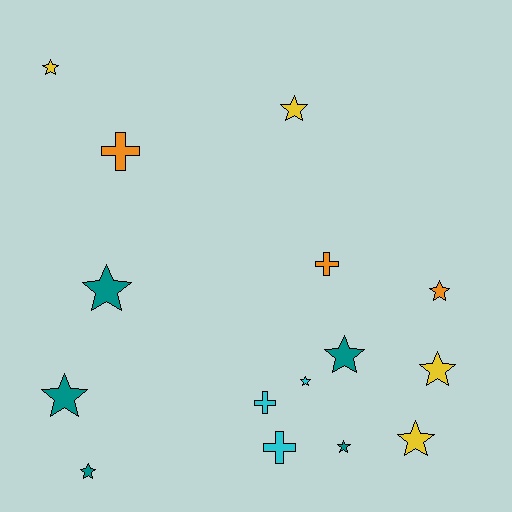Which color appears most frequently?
Teal, with 5 objects.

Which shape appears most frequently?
Star, with 11 objects.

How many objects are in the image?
There are 15 objects.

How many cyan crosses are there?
There are 2 cyan crosses.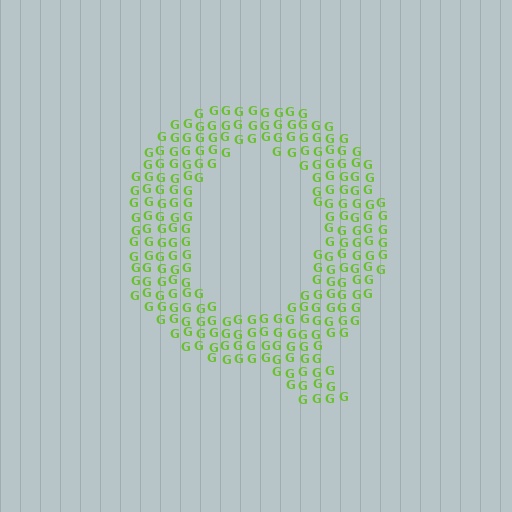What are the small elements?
The small elements are letter G's.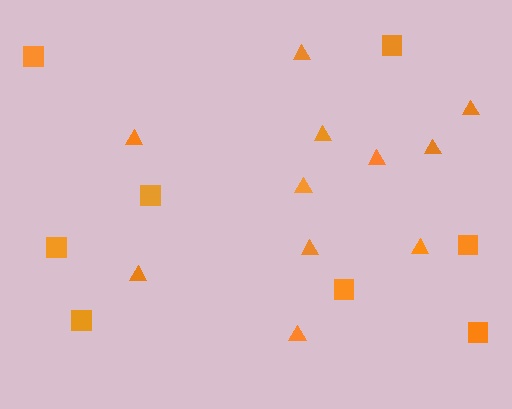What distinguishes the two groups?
There are 2 groups: one group of triangles (11) and one group of squares (8).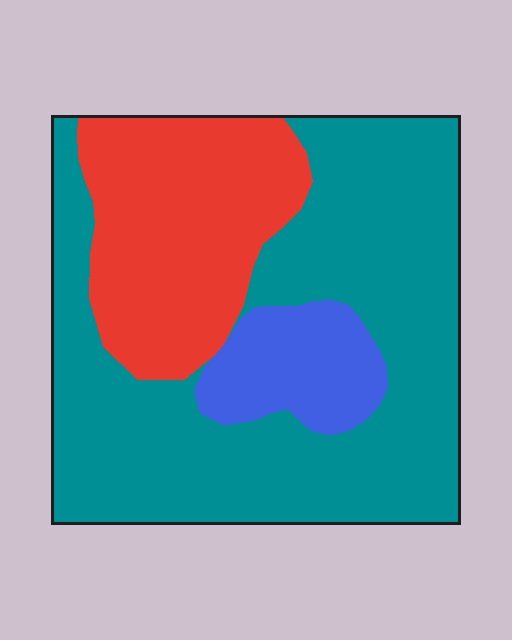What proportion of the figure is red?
Red takes up between a sixth and a third of the figure.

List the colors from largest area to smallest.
From largest to smallest: teal, red, blue.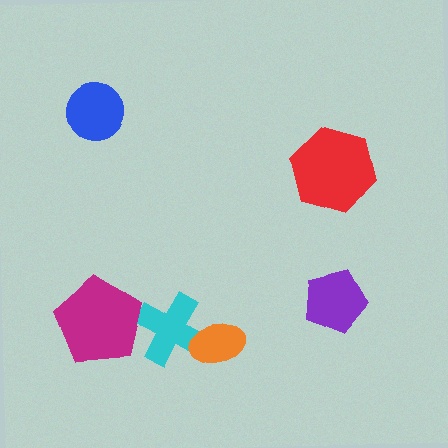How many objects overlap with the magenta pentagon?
1 object overlaps with the magenta pentagon.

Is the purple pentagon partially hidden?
No, no other shape covers it.